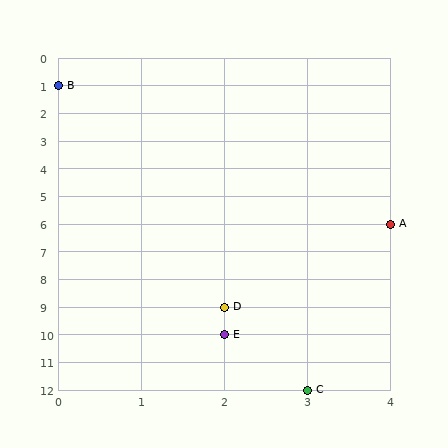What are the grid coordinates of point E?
Point E is at grid coordinates (2, 10).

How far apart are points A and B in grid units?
Points A and B are 4 columns and 5 rows apart (about 6.4 grid units diagonally).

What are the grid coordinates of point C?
Point C is at grid coordinates (3, 12).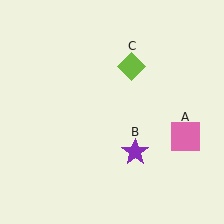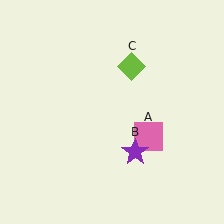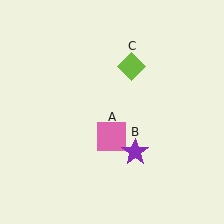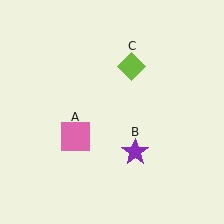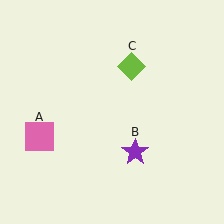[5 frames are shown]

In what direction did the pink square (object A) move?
The pink square (object A) moved left.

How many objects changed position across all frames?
1 object changed position: pink square (object A).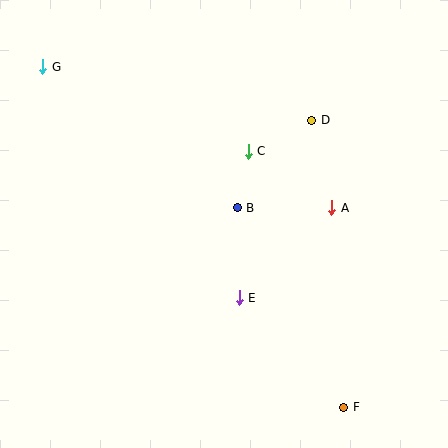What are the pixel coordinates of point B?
Point B is at (237, 208).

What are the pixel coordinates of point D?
Point D is at (312, 120).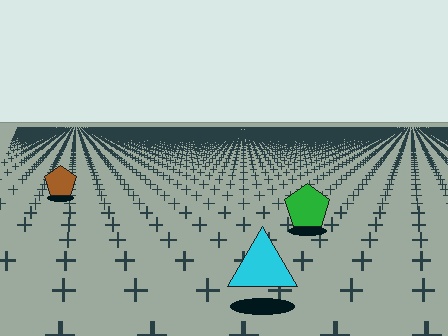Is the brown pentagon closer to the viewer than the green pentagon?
No. The green pentagon is closer — you can tell from the texture gradient: the ground texture is coarser near it.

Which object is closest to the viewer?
The cyan triangle is closest. The texture marks near it are larger and more spread out.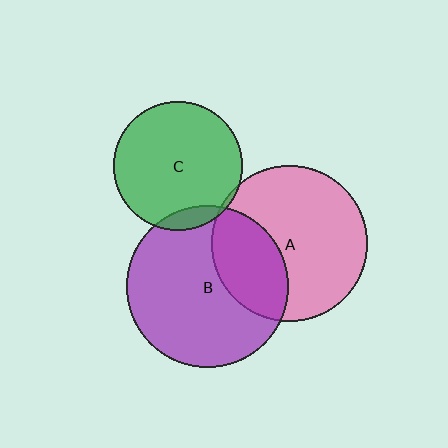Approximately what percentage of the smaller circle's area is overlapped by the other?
Approximately 10%.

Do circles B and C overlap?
Yes.